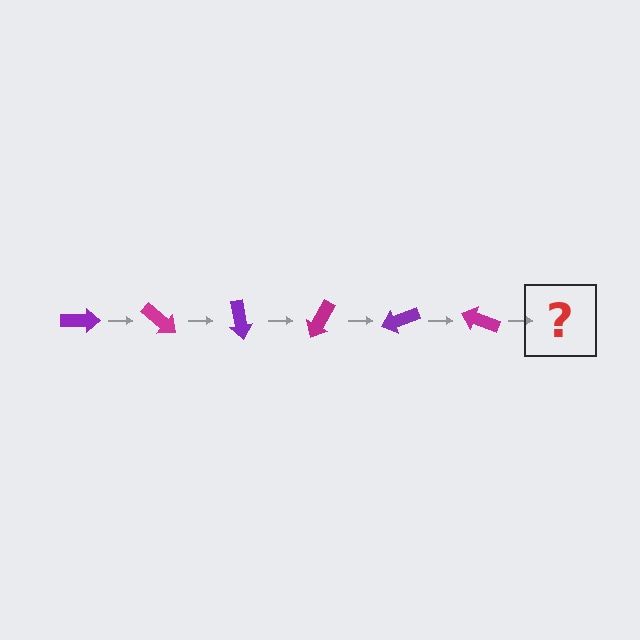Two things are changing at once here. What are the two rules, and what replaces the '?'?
The two rules are that it rotates 40 degrees each step and the color cycles through purple and magenta. The '?' should be a purple arrow, rotated 240 degrees from the start.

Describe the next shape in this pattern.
It should be a purple arrow, rotated 240 degrees from the start.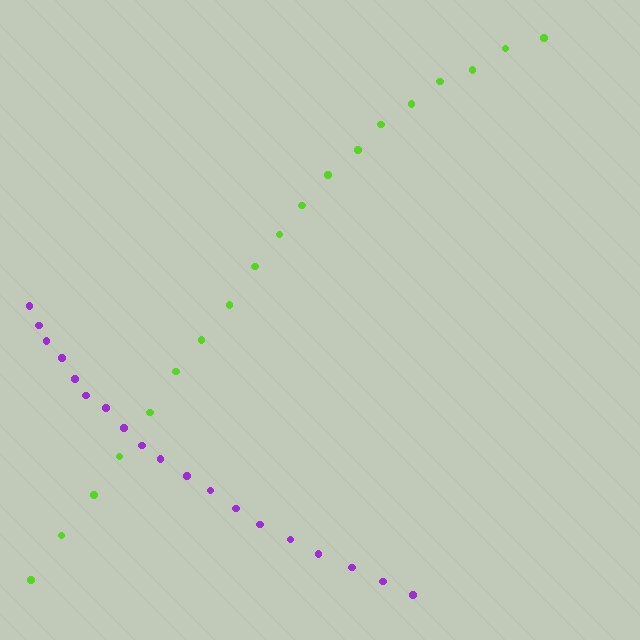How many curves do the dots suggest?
There are 2 distinct paths.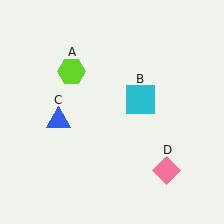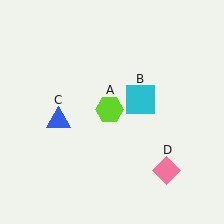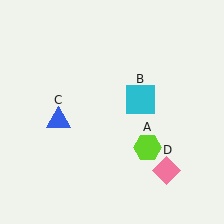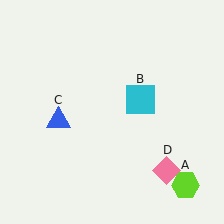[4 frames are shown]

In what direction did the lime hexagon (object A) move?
The lime hexagon (object A) moved down and to the right.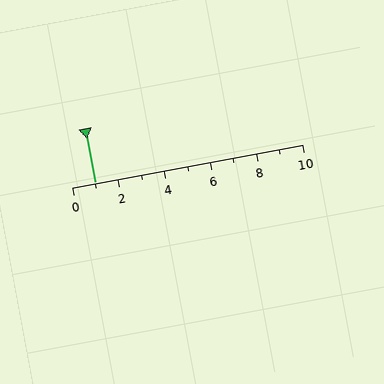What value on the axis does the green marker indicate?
The marker indicates approximately 1.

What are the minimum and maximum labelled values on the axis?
The axis runs from 0 to 10.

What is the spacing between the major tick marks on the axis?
The major ticks are spaced 2 apart.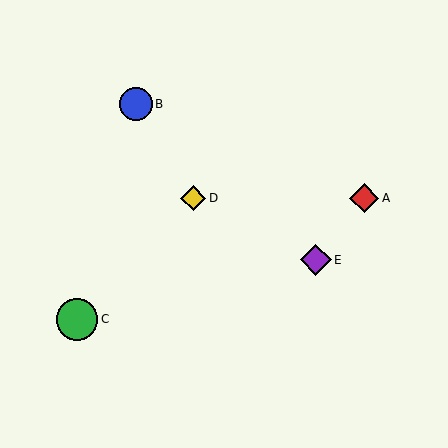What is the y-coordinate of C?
Object C is at y≈319.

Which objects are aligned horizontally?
Objects A, D are aligned horizontally.